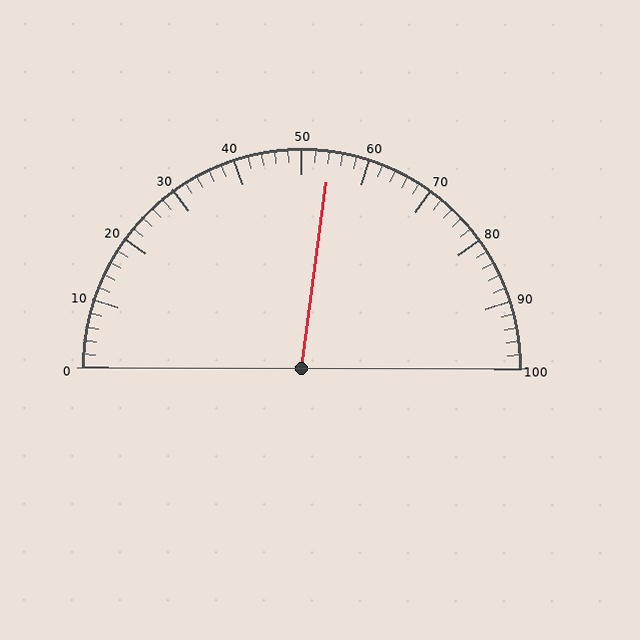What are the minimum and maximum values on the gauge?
The gauge ranges from 0 to 100.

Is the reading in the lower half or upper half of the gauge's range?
The reading is in the upper half of the range (0 to 100).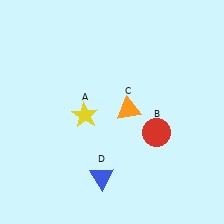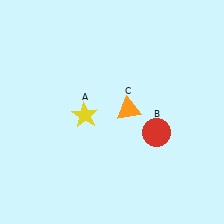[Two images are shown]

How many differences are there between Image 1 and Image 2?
There is 1 difference between the two images.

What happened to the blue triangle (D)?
The blue triangle (D) was removed in Image 2. It was in the bottom-left area of Image 1.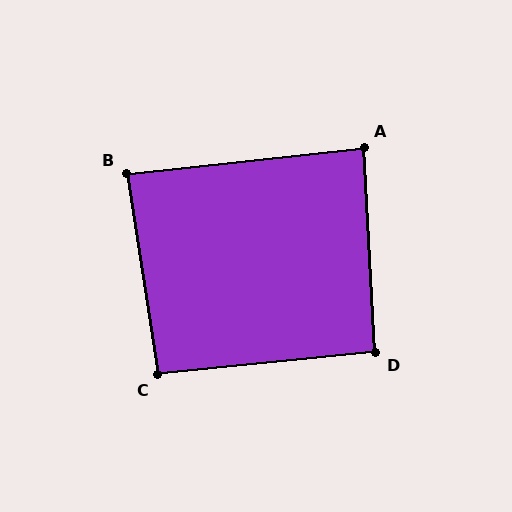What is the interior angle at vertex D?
Approximately 93 degrees (approximately right).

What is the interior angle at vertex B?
Approximately 87 degrees (approximately right).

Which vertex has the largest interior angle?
C, at approximately 93 degrees.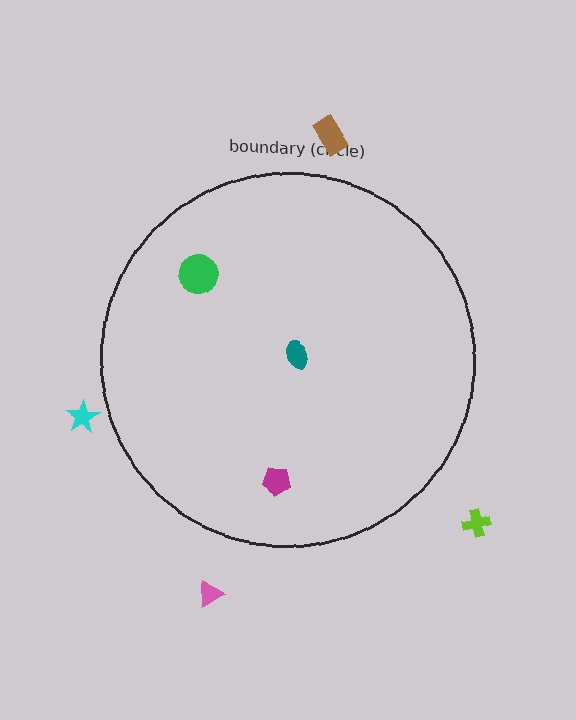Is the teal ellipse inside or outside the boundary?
Inside.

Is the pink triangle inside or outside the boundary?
Outside.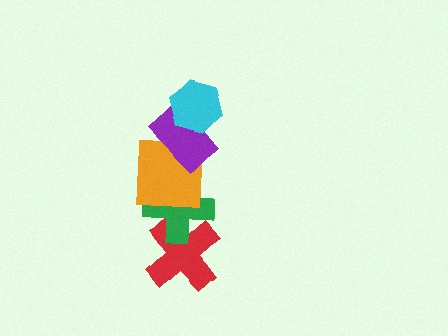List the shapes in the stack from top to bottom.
From top to bottom: the cyan hexagon, the purple rectangle, the orange square, the green cross, the red cross.